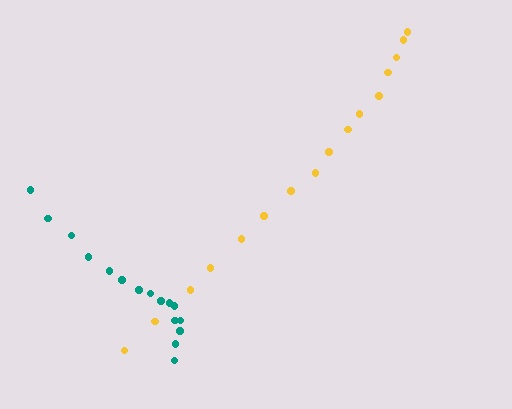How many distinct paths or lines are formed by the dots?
There are 2 distinct paths.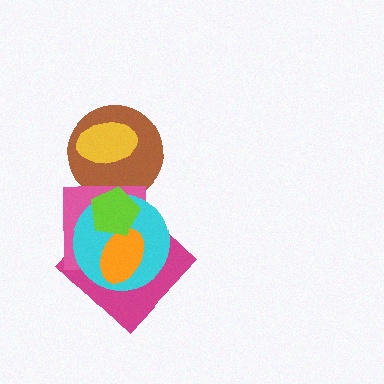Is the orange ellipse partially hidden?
Yes, it is partially covered by another shape.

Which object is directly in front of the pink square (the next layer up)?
The cyan circle is directly in front of the pink square.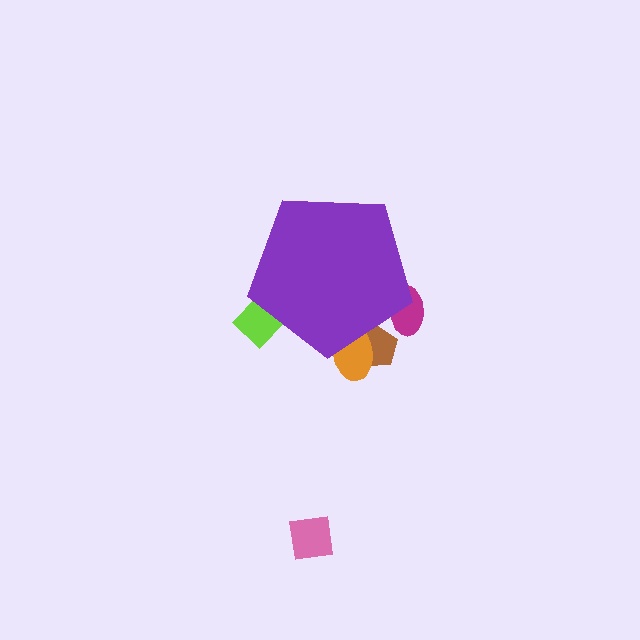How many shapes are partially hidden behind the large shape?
4 shapes are partially hidden.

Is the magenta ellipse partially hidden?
Yes, the magenta ellipse is partially hidden behind the purple pentagon.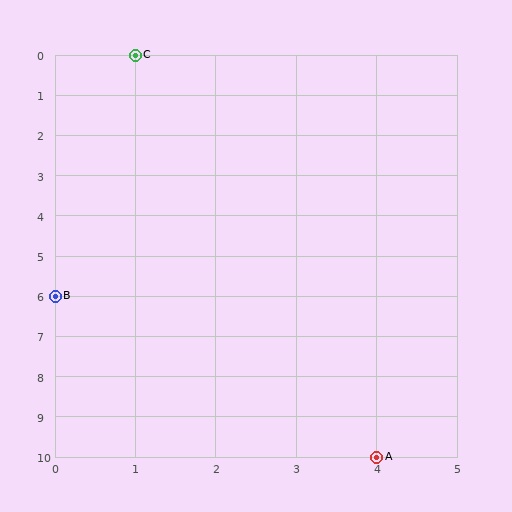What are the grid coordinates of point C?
Point C is at grid coordinates (1, 0).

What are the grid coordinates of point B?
Point B is at grid coordinates (0, 6).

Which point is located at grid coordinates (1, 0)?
Point C is at (1, 0).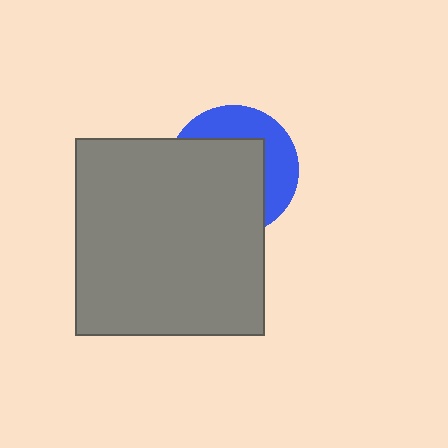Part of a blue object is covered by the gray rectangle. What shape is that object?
It is a circle.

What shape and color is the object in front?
The object in front is a gray rectangle.